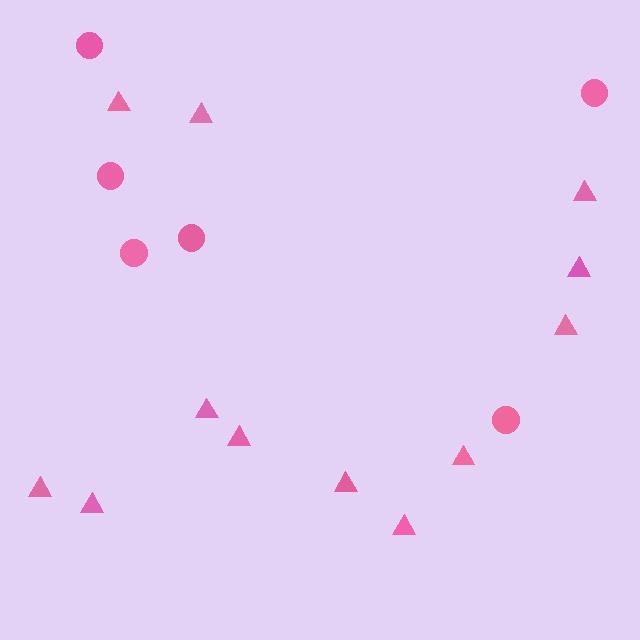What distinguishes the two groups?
There are 2 groups: one group of circles (6) and one group of triangles (12).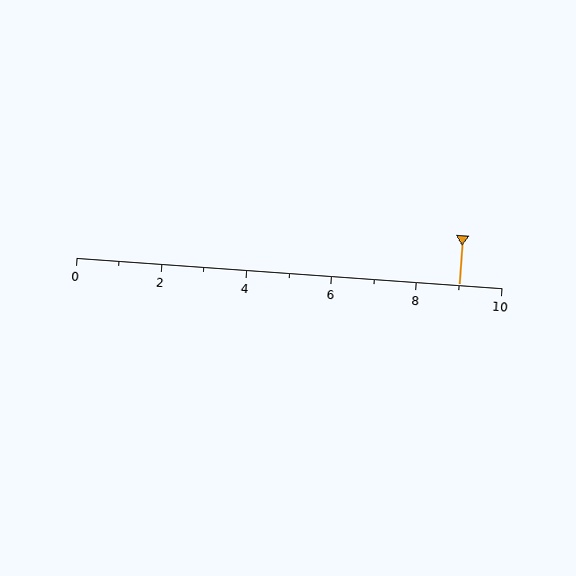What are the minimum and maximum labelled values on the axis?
The axis runs from 0 to 10.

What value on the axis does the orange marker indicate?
The marker indicates approximately 9.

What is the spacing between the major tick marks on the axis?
The major ticks are spaced 2 apart.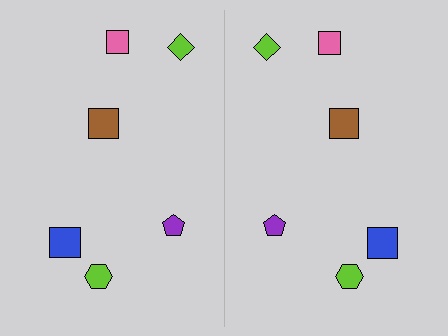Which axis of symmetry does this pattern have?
The pattern has a vertical axis of symmetry running through the center of the image.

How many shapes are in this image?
There are 12 shapes in this image.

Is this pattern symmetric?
Yes, this pattern has bilateral (reflection) symmetry.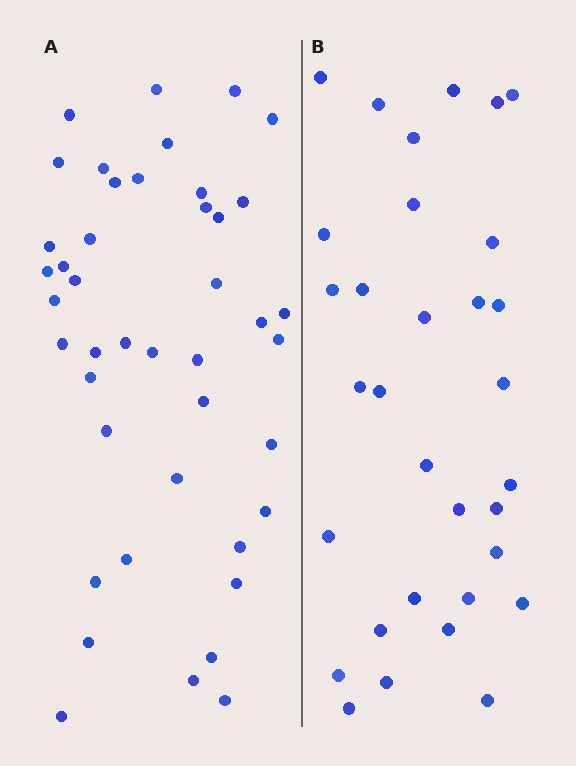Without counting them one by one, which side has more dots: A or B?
Region A (the left region) has more dots.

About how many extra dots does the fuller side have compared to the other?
Region A has roughly 12 or so more dots than region B.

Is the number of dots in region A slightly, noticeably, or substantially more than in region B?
Region A has noticeably more, but not dramatically so. The ratio is roughly 1.3 to 1.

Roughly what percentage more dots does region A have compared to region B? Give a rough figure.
About 35% more.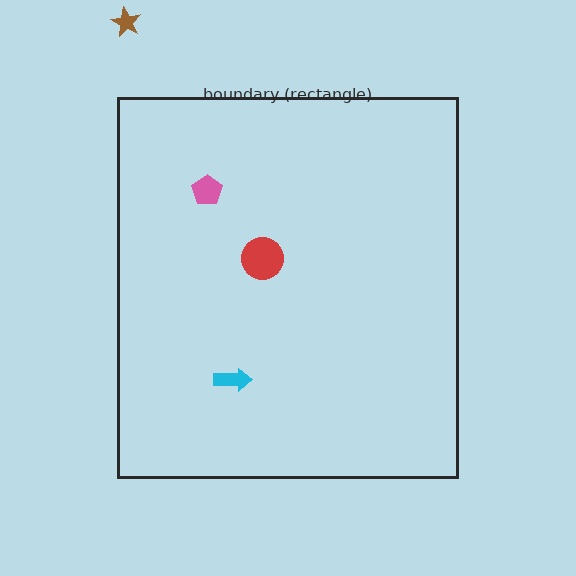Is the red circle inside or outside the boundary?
Inside.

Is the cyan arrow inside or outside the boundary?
Inside.